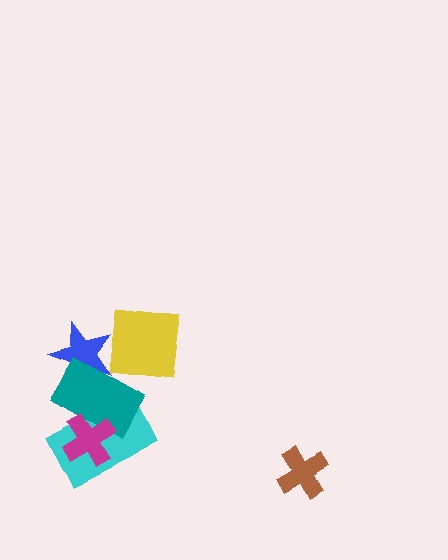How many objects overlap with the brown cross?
0 objects overlap with the brown cross.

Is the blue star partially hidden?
Yes, it is partially covered by another shape.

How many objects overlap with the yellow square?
0 objects overlap with the yellow square.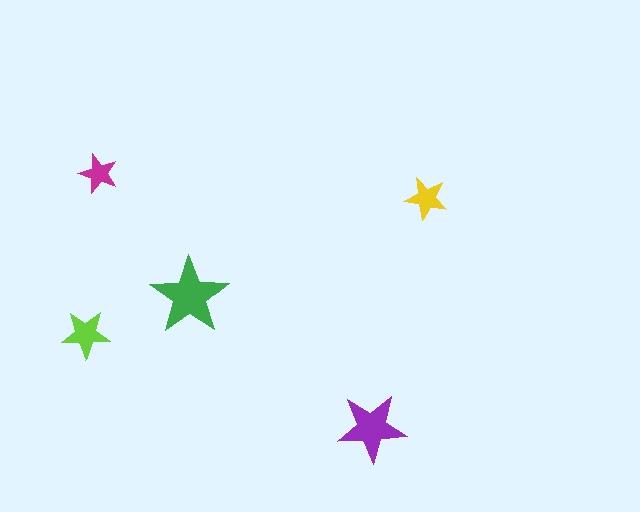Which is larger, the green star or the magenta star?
The green one.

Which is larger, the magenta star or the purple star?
The purple one.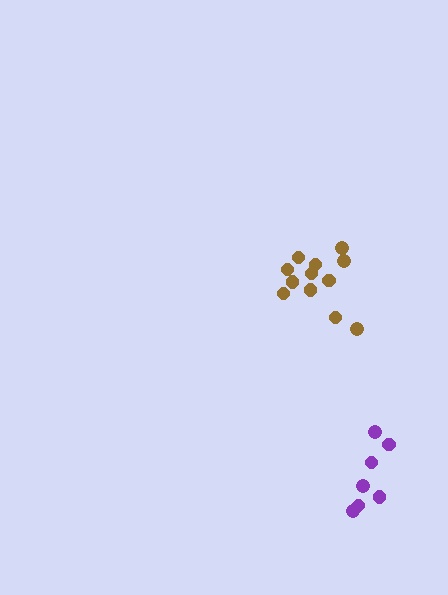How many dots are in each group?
Group 1: 7 dots, Group 2: 12 dots (19 total).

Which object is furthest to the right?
The purple cluster is rightmost.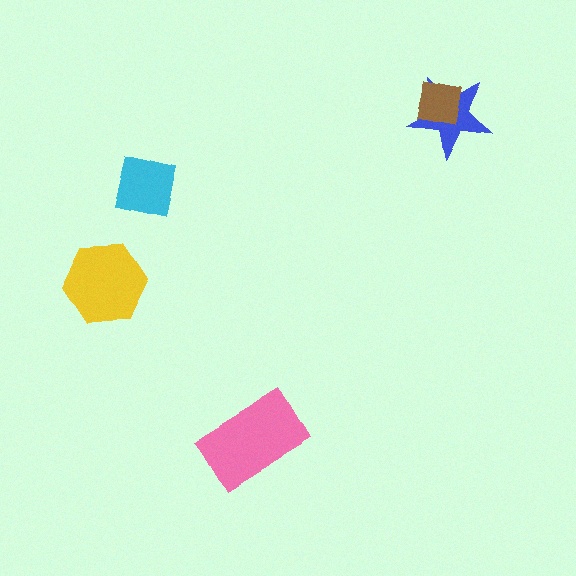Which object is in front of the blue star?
The brown square is in front of the blue star.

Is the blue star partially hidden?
Yes, it is partially covered by another shape.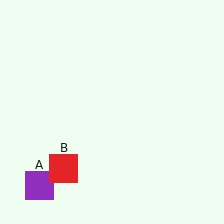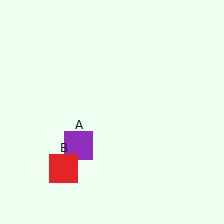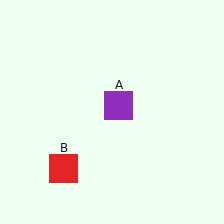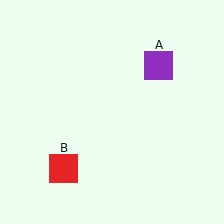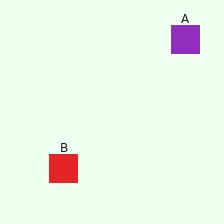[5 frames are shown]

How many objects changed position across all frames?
1 object changed position: purple square (object A).